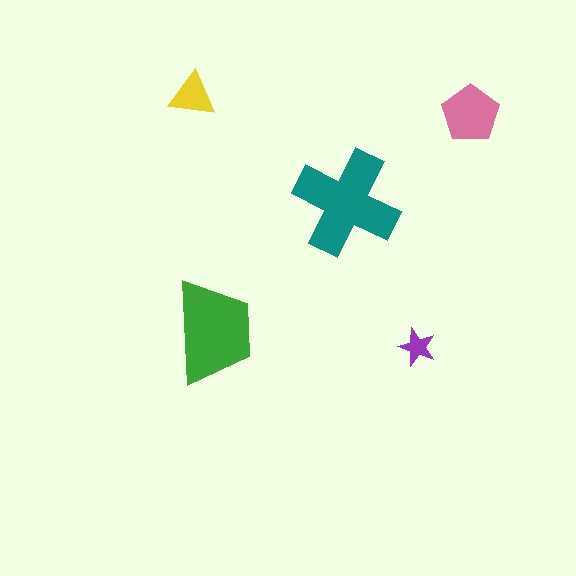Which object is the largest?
The teal cross.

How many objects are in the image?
There are 5 objects in the image.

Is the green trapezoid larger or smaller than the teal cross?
Smaller.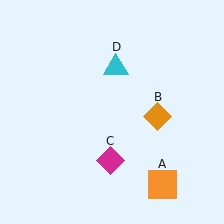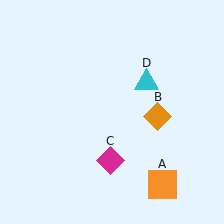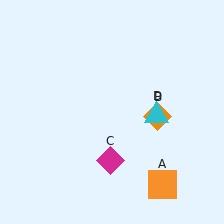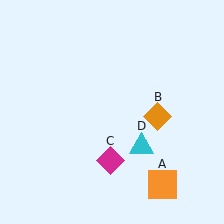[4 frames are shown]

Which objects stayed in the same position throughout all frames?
Orange square (object A) and orange diamond (object B) and magenta diamond (object C) remained stationary.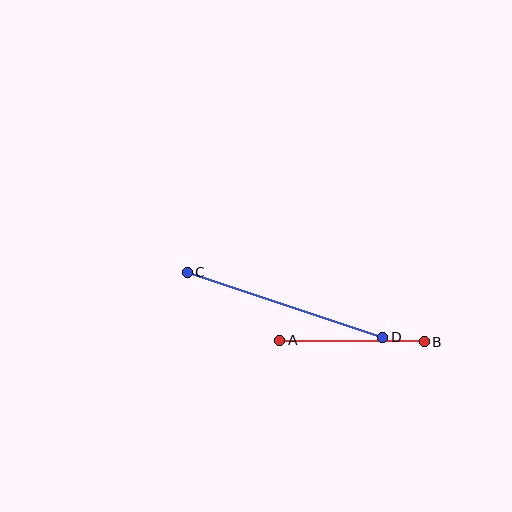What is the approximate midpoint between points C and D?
The midpoint is at approximately (285, 305) pixels.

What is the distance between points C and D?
The distance is approximately 206 pixels.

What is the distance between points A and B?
The distance is approximately 145 pixels.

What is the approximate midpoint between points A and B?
The midpoint is at approximately (352, 341) pixels.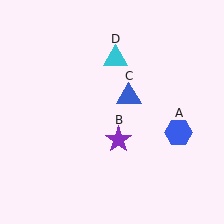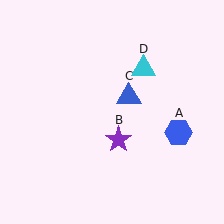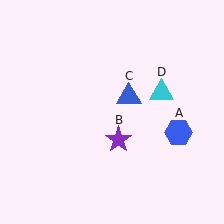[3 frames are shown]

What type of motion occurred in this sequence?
The cyan triangle (object D) rotated clockwise around the center of the scene.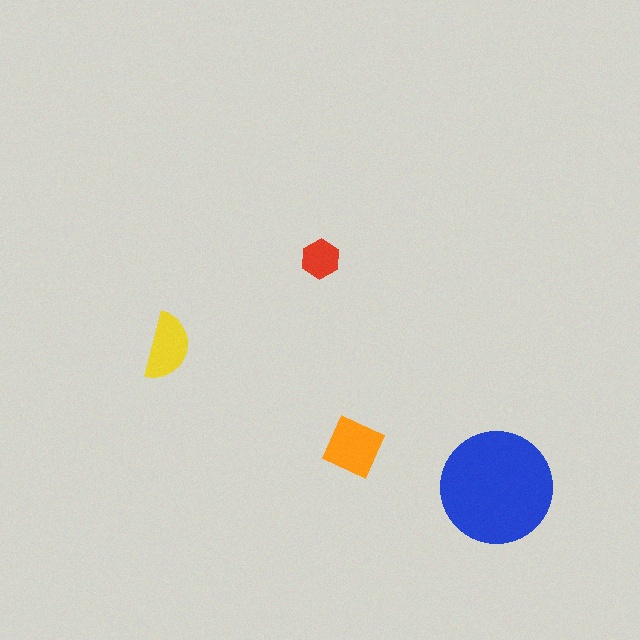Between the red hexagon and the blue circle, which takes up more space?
The blue circle.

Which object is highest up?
The red hexagon is topmost.